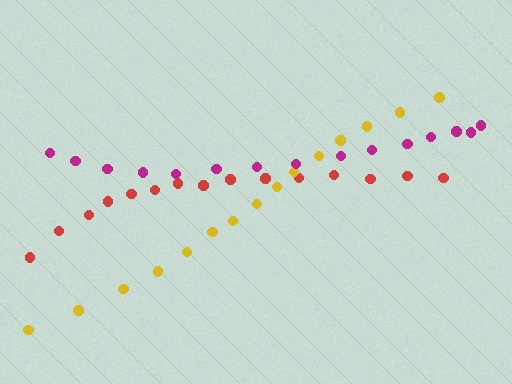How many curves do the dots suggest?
There are 3 distinct paths.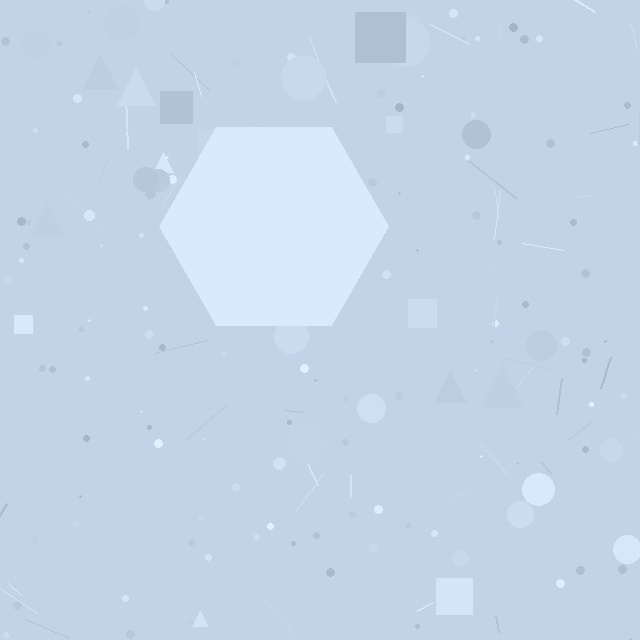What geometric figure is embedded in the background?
A hexagon is embedded in the background.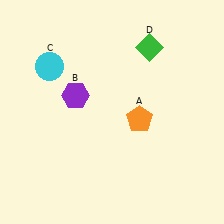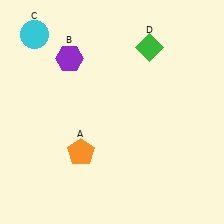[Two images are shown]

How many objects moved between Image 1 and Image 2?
3 objects moved between the two images.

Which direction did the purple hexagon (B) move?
The purple hexagon (B) moved up.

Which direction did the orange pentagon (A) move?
The orange pentagon (A) moved left.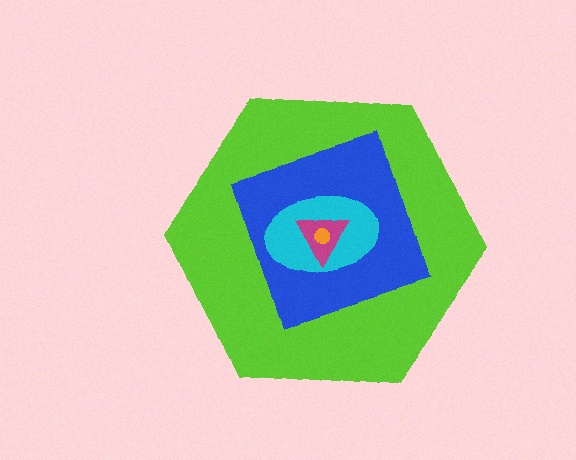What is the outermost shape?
The lime hexagon.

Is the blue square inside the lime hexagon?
Yes.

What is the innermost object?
The orange circle.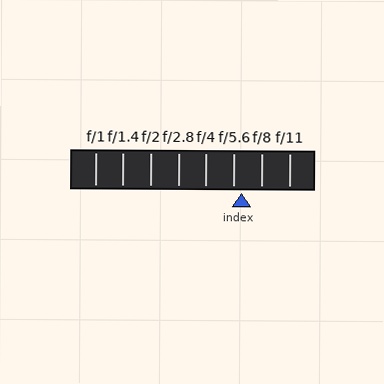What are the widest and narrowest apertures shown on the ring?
The widest aperture shown is f/1 and the narrowest is f/11.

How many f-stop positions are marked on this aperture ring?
There are 8 f-stop positions marked.